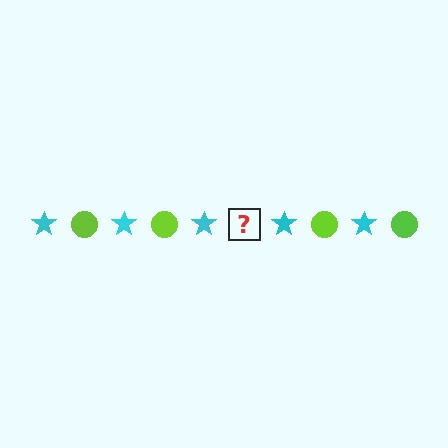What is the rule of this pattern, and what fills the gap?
The rule is that the pattern alternates between cyan star and lime circle. The gap should be filled with a lime circle.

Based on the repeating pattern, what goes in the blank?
The blank should be a lime circle.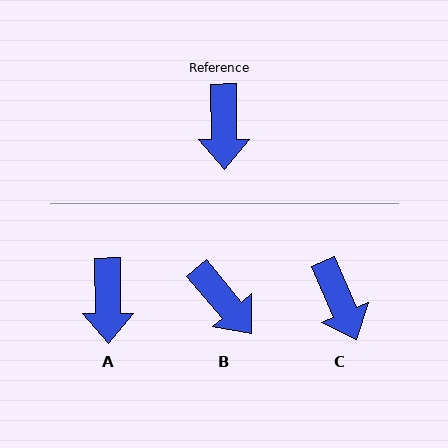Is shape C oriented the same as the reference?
No, it is off by about 23 degrees.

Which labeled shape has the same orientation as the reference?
A.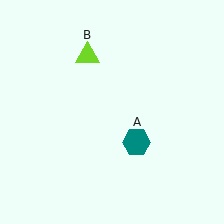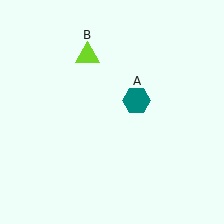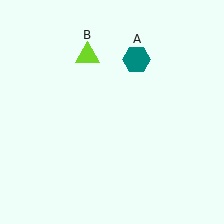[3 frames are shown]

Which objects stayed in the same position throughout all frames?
Lime triangle (object B) remained stationary.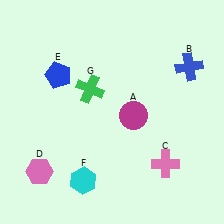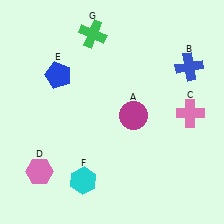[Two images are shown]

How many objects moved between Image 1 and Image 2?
2 objects moved between the two images.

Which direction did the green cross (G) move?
The green cross (G) moved up.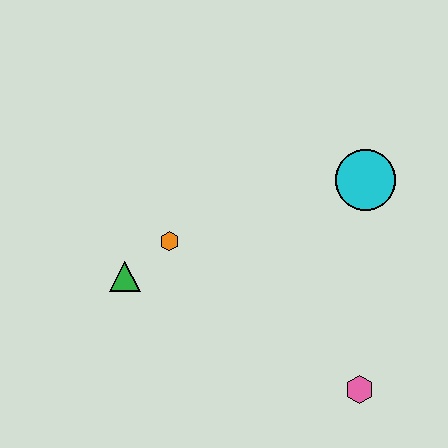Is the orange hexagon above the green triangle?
Yes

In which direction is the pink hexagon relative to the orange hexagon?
The pink hexagon is to the right of the orange hexagon.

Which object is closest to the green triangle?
The orange hexagon is closest to the green triangle.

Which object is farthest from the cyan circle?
The green triangle is farthest from the cyan circle.